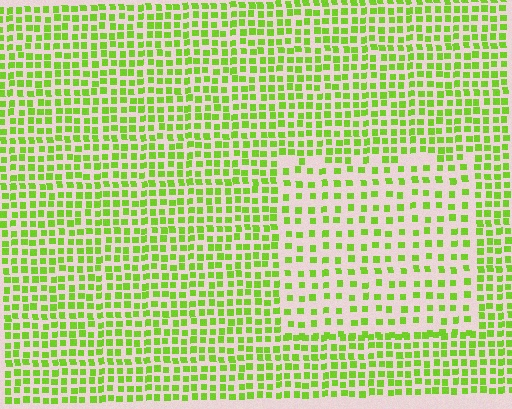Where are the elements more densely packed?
The elements are more densely packed outside the rectangle boundary.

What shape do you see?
I see a rectangle.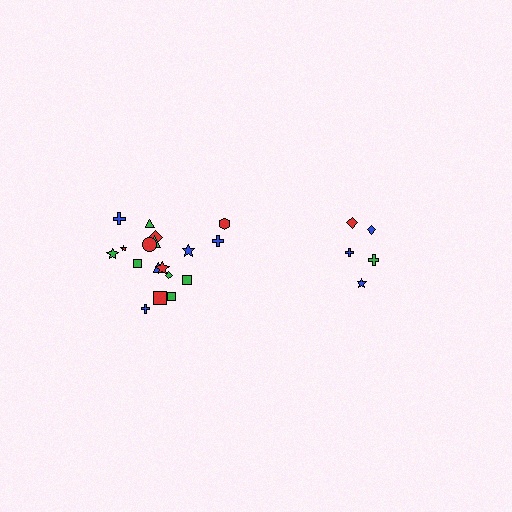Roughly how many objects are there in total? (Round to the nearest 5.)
Roughly 25 objects in total.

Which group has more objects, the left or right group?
The left group.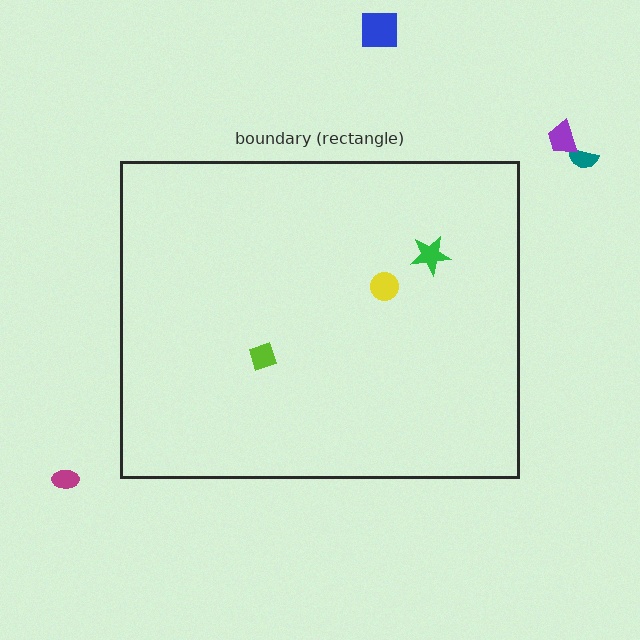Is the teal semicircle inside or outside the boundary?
Outside.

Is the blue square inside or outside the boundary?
Outside.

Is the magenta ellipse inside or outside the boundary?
Outside.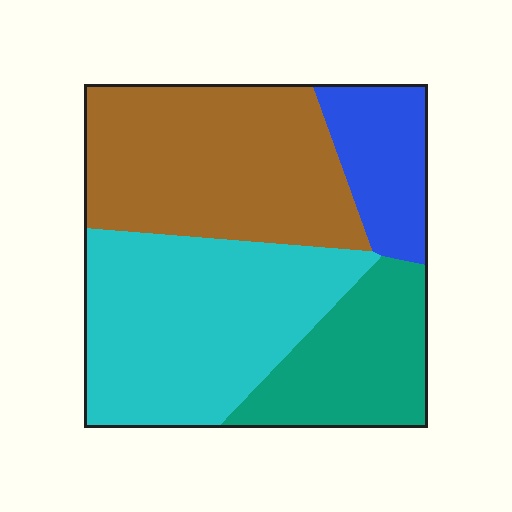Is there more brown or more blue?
Brown.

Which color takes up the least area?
Blue, at roughly 10%.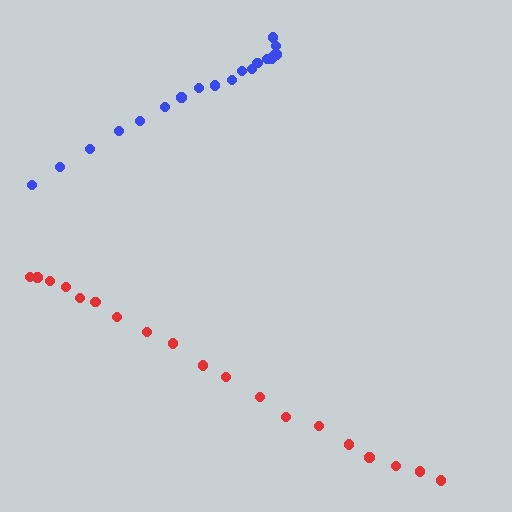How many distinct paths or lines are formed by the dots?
There are 2 distinct paths.